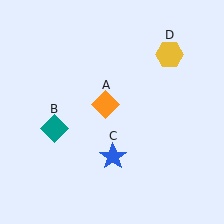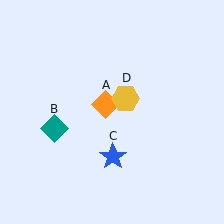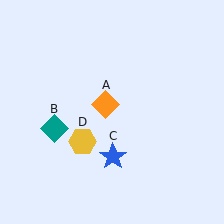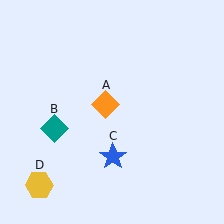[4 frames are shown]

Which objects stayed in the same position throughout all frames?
Orange diamond (object A) and teal diamond (object B) and blue star (object C) remained stationary.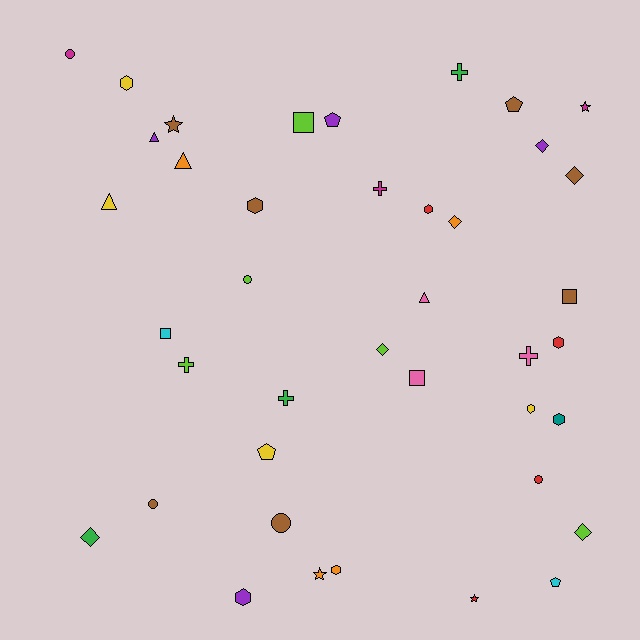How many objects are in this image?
There are 40 objects.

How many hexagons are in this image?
There are 8 hexagons.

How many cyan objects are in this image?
There are 2 cyan objects.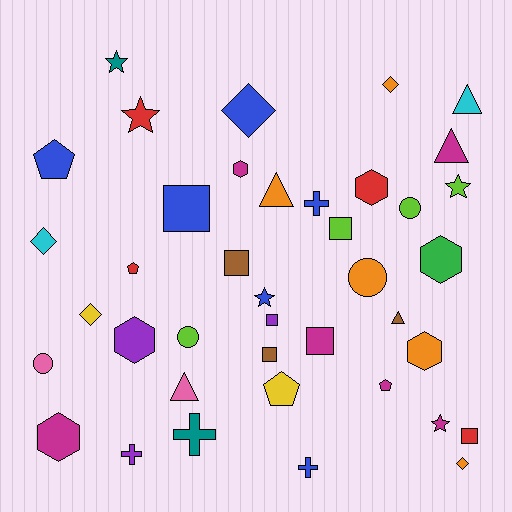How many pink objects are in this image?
There are 2 pink objects.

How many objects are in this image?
There are 40 objects.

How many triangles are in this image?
There are 5 triangles.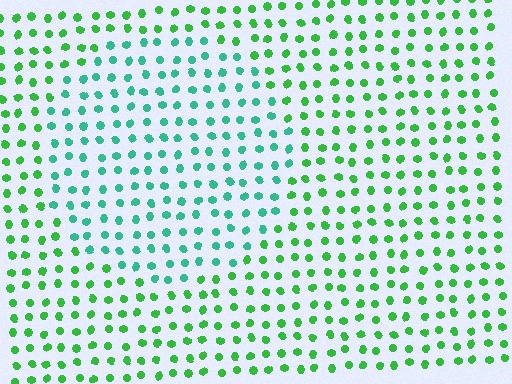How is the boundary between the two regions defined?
The boundary is defined purely by a slight shift in hue (about 37 degrees). Spacing, size, and orientation are identical on both sides.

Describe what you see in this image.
The image is filled with small green elements in a uniform arrangement. A circle-shaped region is visible where the elements are tinted to a slightly different hue, forming a subtle color boundary.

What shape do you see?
I see a circle.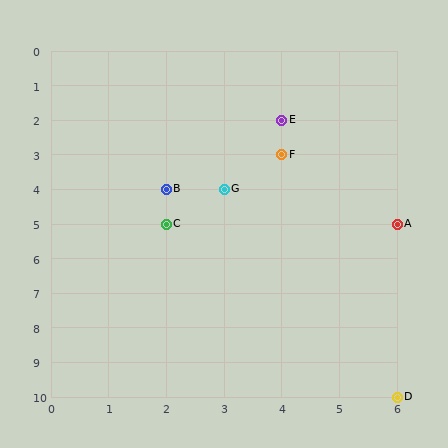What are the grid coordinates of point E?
Point E is at grid coordinates (4, 2).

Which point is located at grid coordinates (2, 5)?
Point C is at (2, 5).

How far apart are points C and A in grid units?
Points C and A are 4 columns apart.